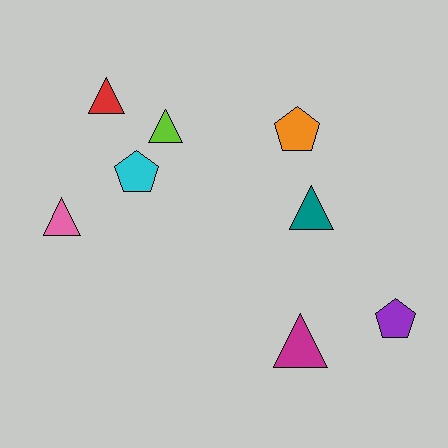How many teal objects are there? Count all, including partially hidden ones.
There is 1 teal object.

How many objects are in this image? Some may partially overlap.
There are 8 objects.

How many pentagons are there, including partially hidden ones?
There are 3 pentagons.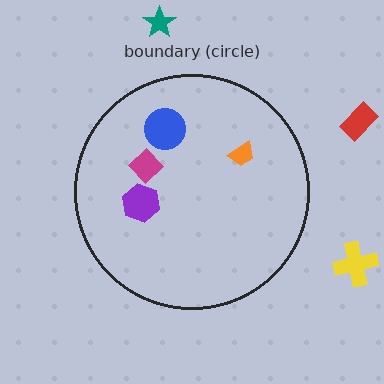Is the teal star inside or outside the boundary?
Outside.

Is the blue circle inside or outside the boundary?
Inside.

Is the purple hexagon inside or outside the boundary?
Inside.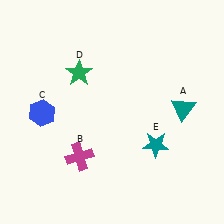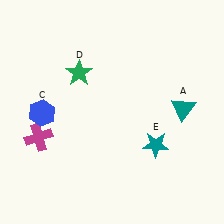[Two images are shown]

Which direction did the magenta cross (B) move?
The magenta cross (B) moved left.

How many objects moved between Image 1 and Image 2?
1 object moved between the two images.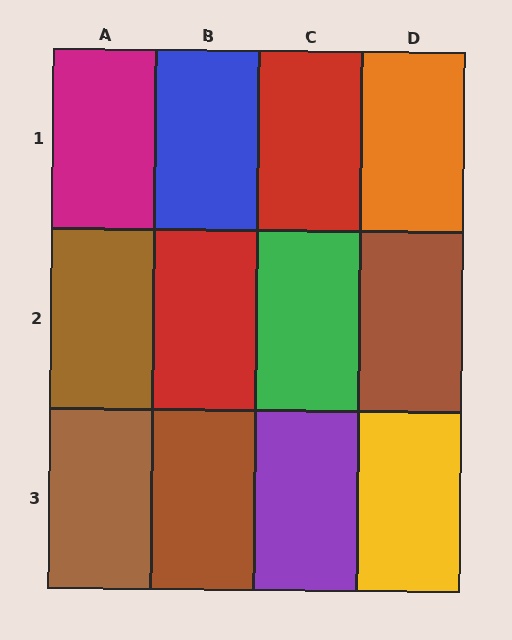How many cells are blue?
1 cell is blue.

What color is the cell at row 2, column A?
Brown.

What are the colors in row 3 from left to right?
Brown, brown, purple, yellow.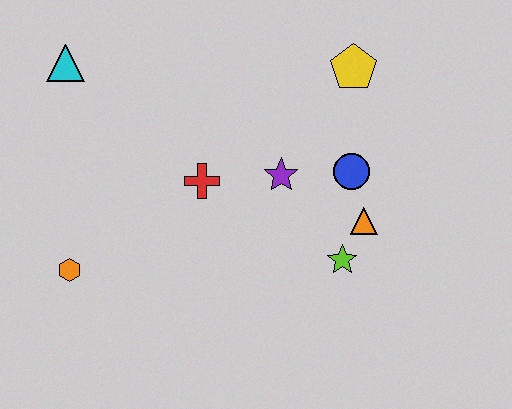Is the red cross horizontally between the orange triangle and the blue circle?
No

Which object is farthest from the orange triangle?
The cyan triangle is farthest from the orange triangle.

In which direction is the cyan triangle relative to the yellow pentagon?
The cyan triangle is to the left of the yellow pentagon.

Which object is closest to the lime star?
The orange triangle is closest to the lime star.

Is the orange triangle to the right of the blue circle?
Yes